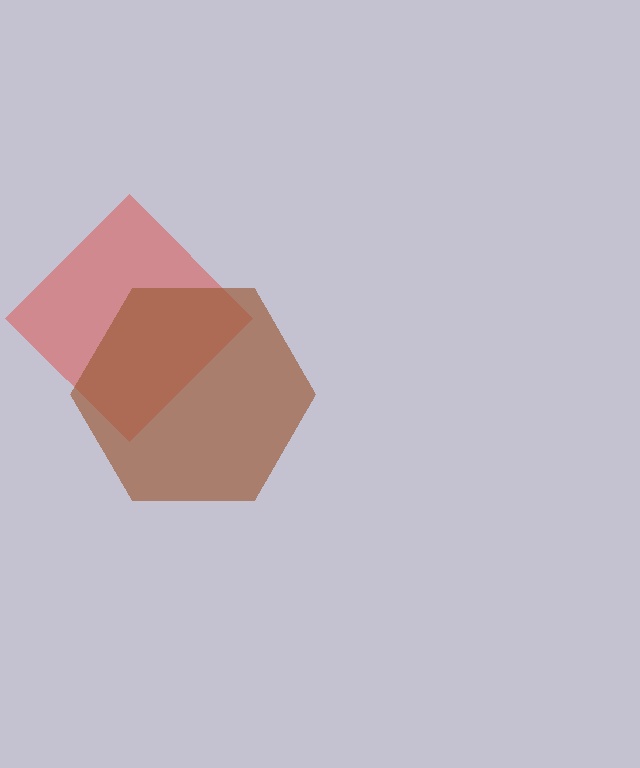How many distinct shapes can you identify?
There are 2 distinct shapes: a red diamond, a brown hexagon.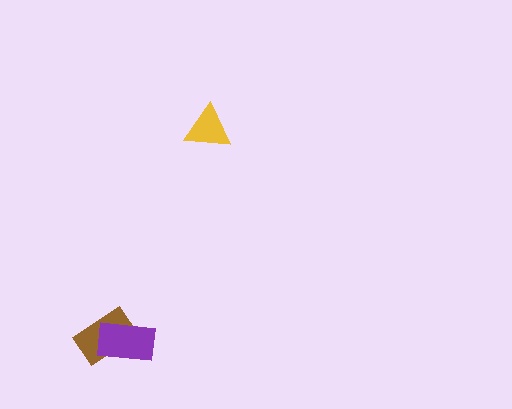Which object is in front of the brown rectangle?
The purple rectangle is in front of the brown rectangle.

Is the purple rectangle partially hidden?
No, no other shape covers it.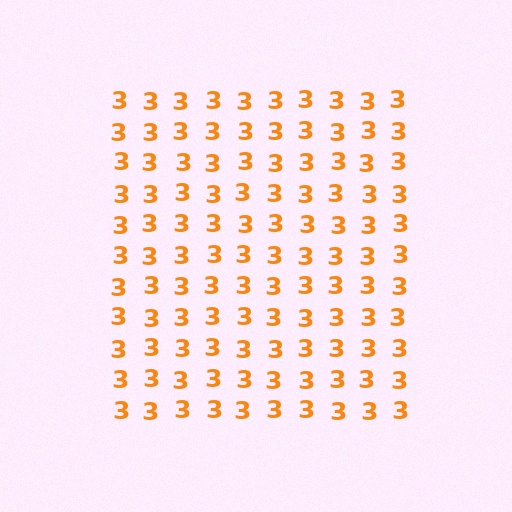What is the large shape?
The large shape is a square.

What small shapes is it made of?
It is made of small digit 3's.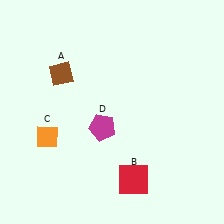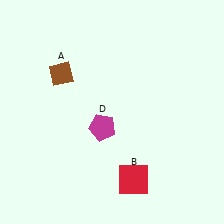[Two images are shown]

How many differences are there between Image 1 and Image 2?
There is 1 difference between the two images.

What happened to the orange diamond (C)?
The orange diamond (C) was removed in Image 2. It was in the bottom-left area of Image 1.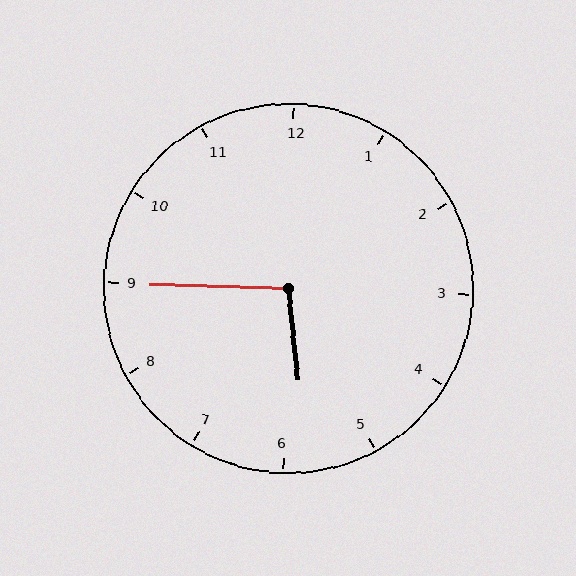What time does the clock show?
5:45.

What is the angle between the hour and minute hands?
Approximately 98 degrees.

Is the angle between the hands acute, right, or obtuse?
It is obtuse.